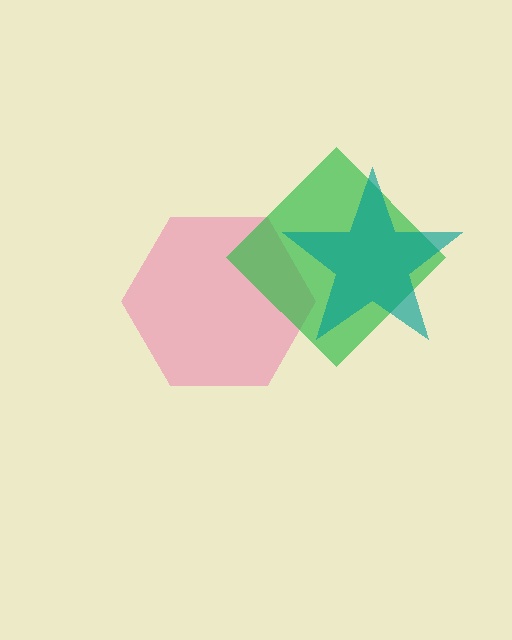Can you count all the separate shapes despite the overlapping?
Yes, there are 3 separate shapes.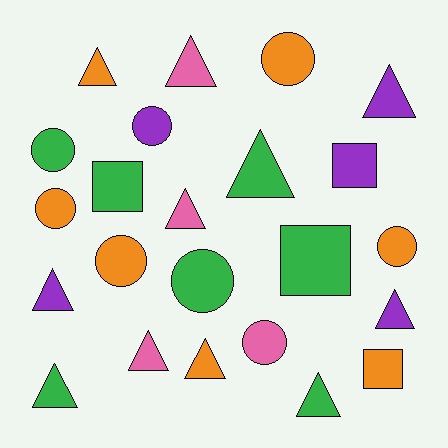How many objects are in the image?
There are 23 objects.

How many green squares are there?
There are 2 green squares.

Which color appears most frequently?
Orange, with 7 objects.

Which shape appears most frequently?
Triangle, with 11 objects.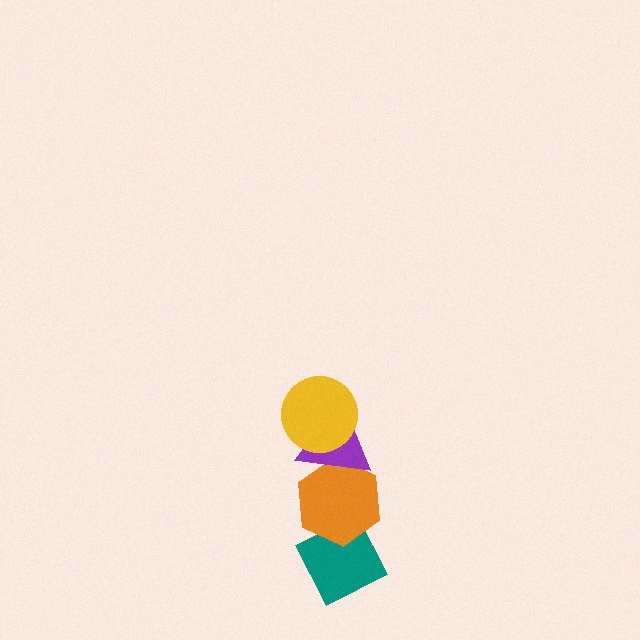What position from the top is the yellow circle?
The yellow circle is 1st from the top.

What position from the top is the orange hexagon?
The orange hexagon is 3rd from the top.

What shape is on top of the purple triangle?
The yellow circle is on top of the purple triangle.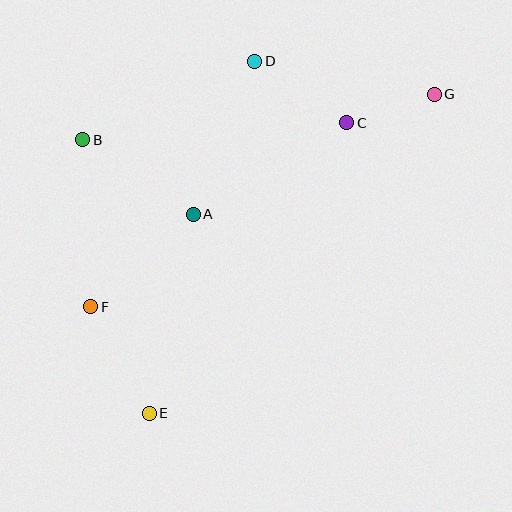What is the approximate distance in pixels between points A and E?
The distance between A and E is approximately 204 pixels.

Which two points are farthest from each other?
Points E and G are farthest from each other.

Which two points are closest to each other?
Points C and G are closest to each other.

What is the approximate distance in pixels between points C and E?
The distance between C and E is approximately 351 pixels.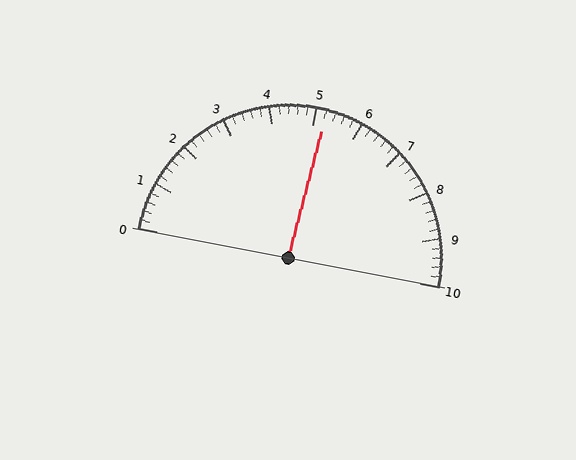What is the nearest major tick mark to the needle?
The nearest major tick mark is 5.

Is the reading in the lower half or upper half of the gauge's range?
The reading is in the upper half of the range (0 to 10).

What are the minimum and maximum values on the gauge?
The gauge ranges from 0 to 10.